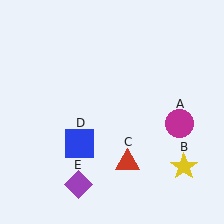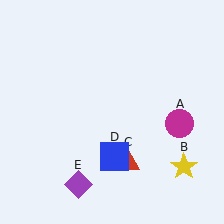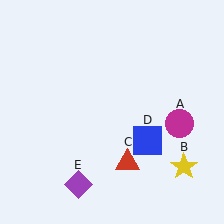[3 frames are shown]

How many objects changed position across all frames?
1 object changed position: blue square (object D).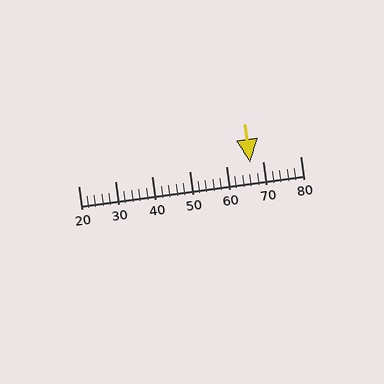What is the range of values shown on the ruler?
The ruler shows values from 20 to 80.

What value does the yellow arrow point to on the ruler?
The yellow arrow points to approximately 66.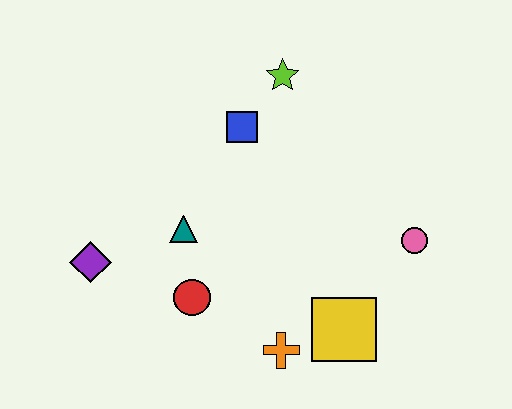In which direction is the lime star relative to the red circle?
The lime star is above the red circle.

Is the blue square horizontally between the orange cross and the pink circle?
No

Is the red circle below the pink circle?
Yes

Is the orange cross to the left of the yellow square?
Yes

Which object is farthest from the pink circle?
The purple diamond is farthest from the pink circle.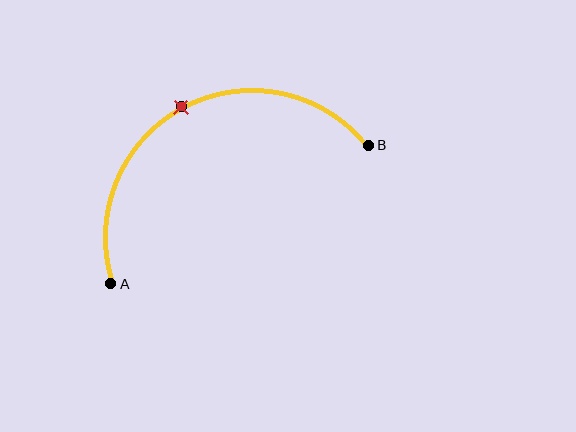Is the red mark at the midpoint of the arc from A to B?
Yes. The red mark lies on the arc at equal arc-length from both A and B — it is the arc midpoint.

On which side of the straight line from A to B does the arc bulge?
The arc bulges above the straight line connecting A and B.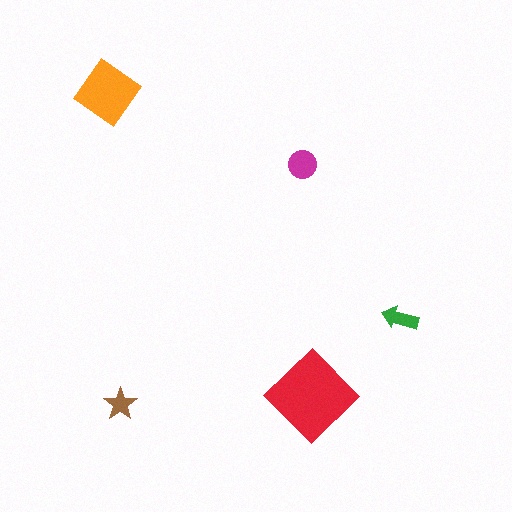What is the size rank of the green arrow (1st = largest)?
4th.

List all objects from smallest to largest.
The brown star, the green arrow, the magenta circle, the orange diamond, the red diamond.